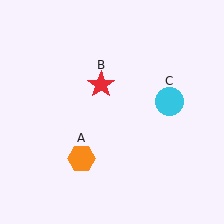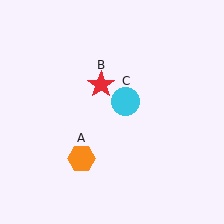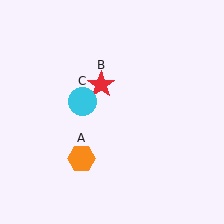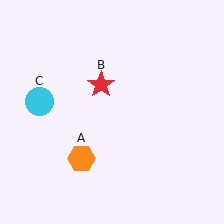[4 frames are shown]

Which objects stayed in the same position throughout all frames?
Orange hexagon (object A) and red star (object B) remained stationary.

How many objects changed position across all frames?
1 object changed position: cyan circle (object C).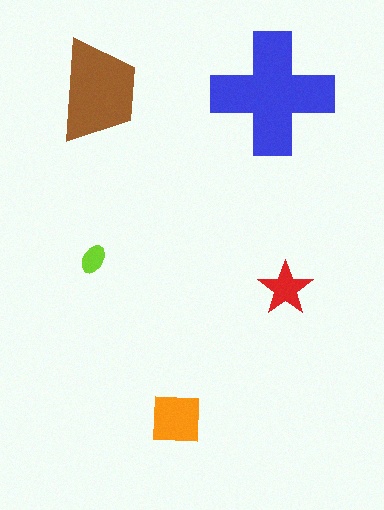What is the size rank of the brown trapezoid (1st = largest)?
2nd.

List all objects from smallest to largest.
The lime ellipse, the red star, the orange square, the brown trapezoid, the blue cross.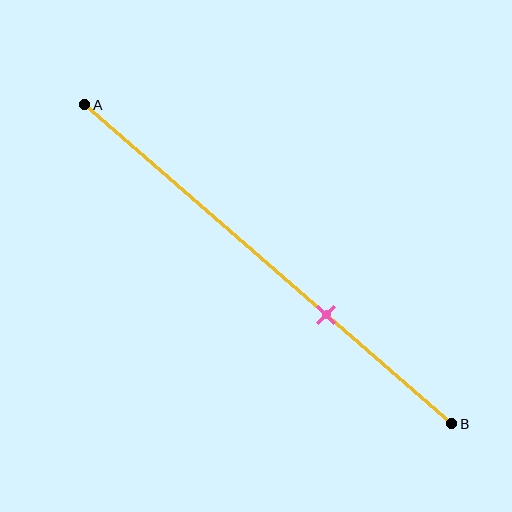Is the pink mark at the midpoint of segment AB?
No, the mark is at about 65% from A, not at the 50% midpoint.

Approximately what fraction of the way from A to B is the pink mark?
The pink mark is approximately 65% of the way from A to B.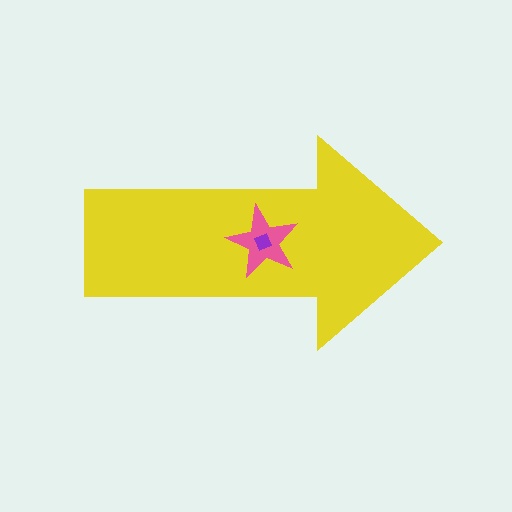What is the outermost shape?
The yellow arrow.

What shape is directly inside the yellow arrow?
The pink star.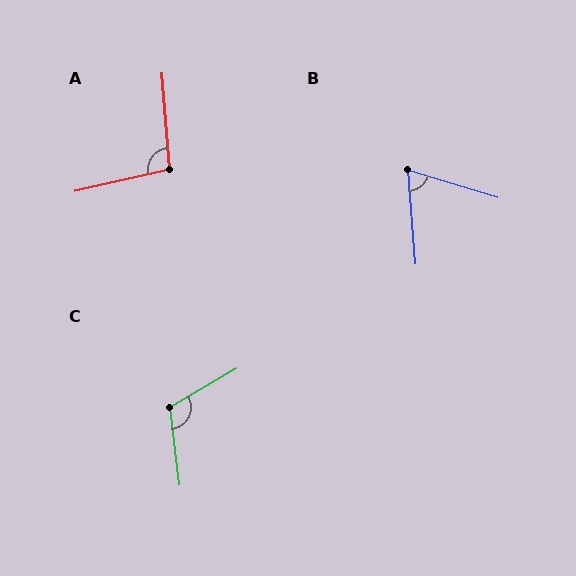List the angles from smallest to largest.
B (69°), A (98°), C (114°).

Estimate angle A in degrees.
Approximately 98 degrees.